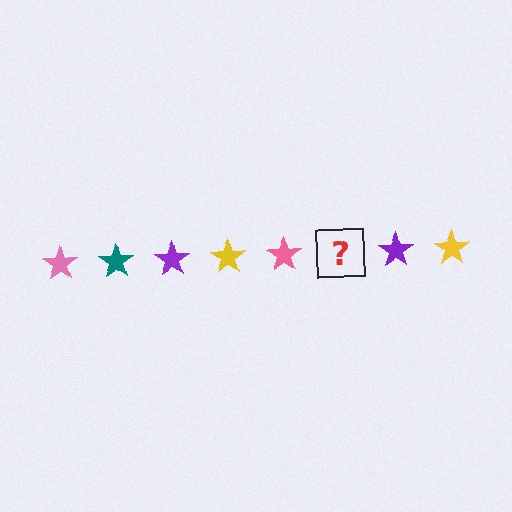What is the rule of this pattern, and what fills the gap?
The rule is that the pattern cycles through pink, teal, purple, yellow stars. The gap should be filled with a teal star.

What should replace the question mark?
The question mark should be replaced with a teal star.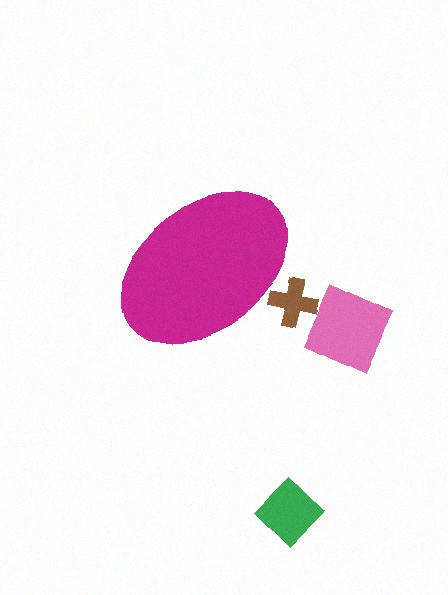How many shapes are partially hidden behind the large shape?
1 shape is partially hidden.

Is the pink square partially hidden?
No, the pink square is fully visible.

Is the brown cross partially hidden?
Yes, the brown cross is partially hidden behind the magenta ellipse.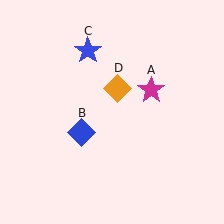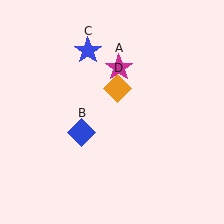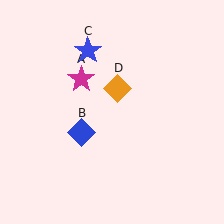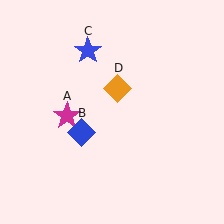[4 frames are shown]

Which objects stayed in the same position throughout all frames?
Blue diamond (object B) and blue star (object C) and orange diamond (object D) remained stationary.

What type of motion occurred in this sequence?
The magenta star (object A) rotated counterclockwise around the center of the scene.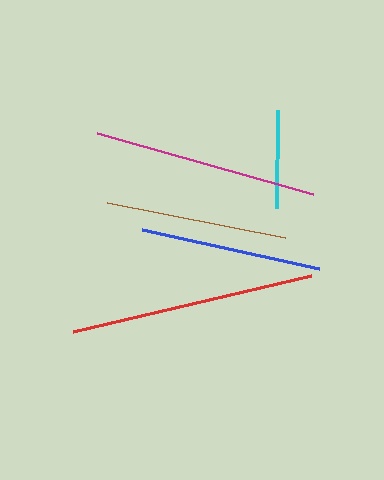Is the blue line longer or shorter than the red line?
The red line is longer than the blue line.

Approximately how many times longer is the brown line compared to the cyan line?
The brown line is approximately 1.9 times the length of the cyan line.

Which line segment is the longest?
The red line is the longest at approximately 244 pixels.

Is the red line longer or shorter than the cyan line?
The red line is longer than the cyan line.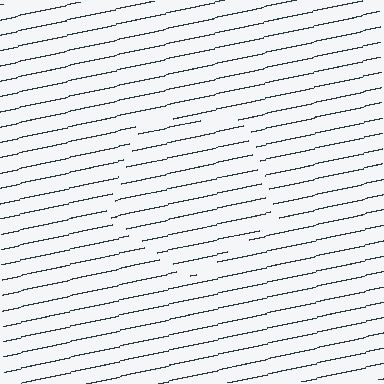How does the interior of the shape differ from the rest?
The interior of the shape contains the same grating, shifted by half a period — the contour is defined by the phase discontinuity where line-ends from the inner and outer gratings abut.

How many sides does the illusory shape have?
5 sides — the line-ends trace a pentagon.